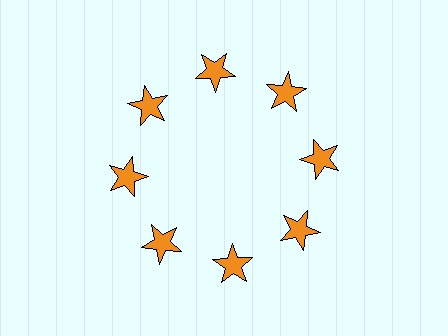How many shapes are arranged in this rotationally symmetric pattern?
There are 8 shapes, arranged in 8 groups of 1.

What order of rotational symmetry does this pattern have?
This pattern has 8-fold rotational symmetry.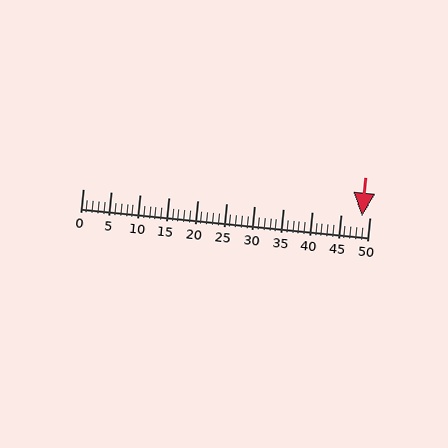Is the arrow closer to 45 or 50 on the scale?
The arrow is closer to 50.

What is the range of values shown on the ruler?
The ruler shows values from 0 to 50.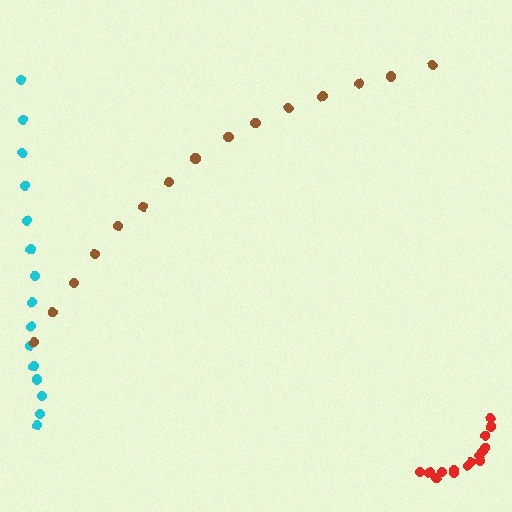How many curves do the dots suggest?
There are 3 distinct paths.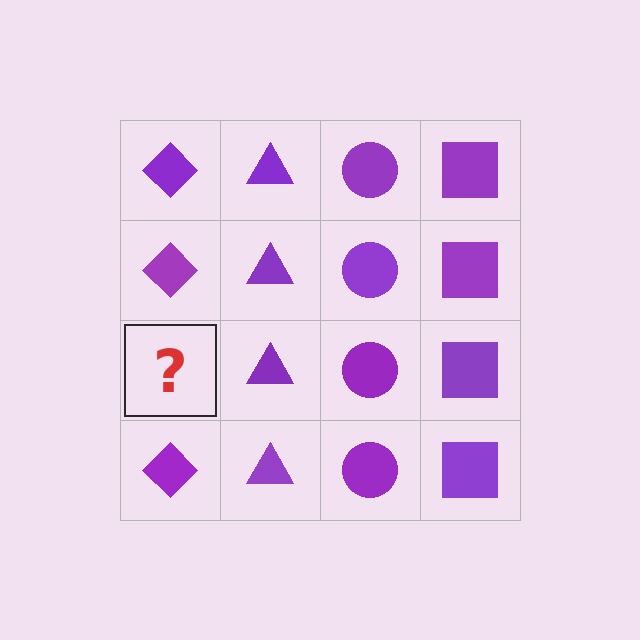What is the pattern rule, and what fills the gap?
The rule is that each column has a consistent shape. The gap should be filled with a purple diamond.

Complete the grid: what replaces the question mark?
The question mark should be replaced with a purple diamond.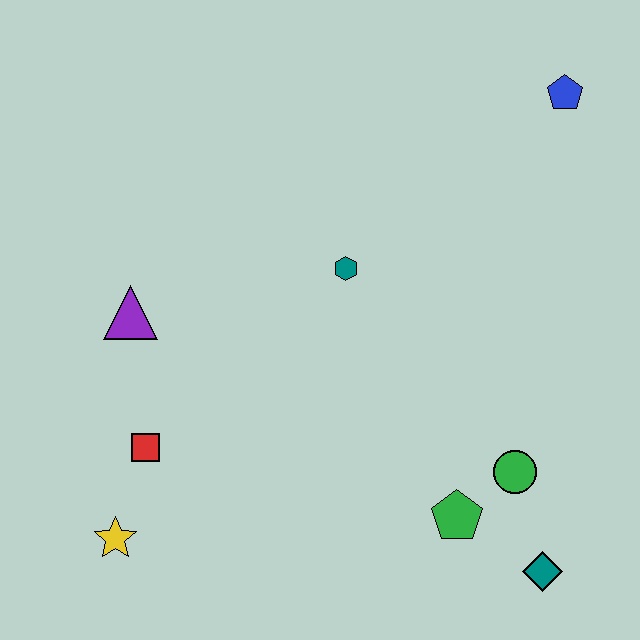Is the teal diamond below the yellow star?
Yes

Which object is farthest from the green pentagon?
The blue pentagon is farthest from the green pentagon.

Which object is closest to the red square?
The yellow star is closest to the red square.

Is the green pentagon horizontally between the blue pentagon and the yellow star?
Yes